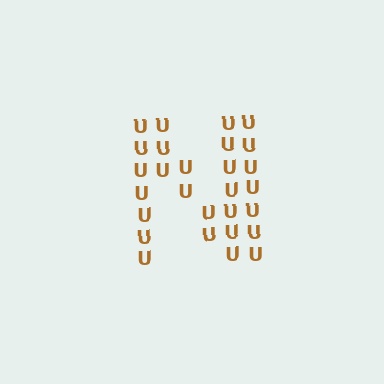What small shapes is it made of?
It is made of small letter U's.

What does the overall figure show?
The overall figure shows the letter N.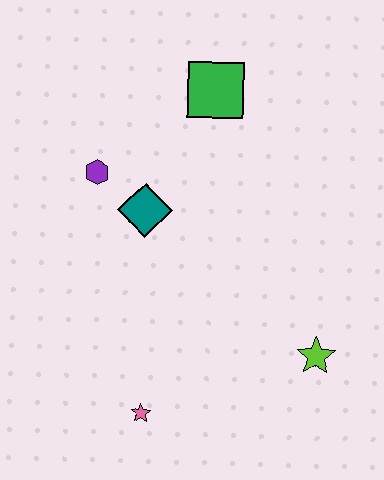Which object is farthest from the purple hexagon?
The lime star is farthest from the purple hexagon.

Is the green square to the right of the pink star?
Yes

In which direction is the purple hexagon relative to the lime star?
The purple hexagon is to the left of the lime star.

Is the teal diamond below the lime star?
No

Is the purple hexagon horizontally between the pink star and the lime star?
No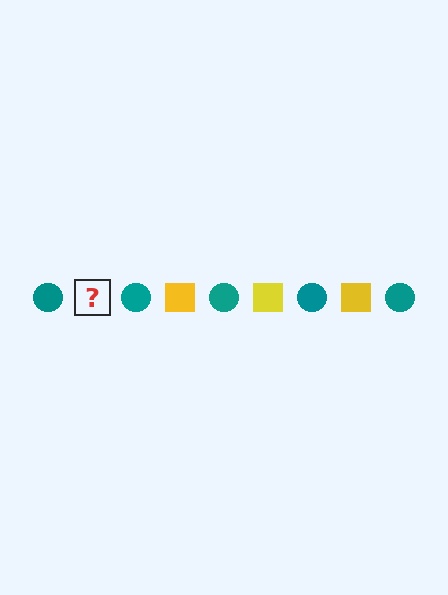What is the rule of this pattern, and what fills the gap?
The rule is that the pattern alternates between teal circle and yellow square. The gap should be filled with a yellow square.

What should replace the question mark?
The question mark should be replaced with a yellow square.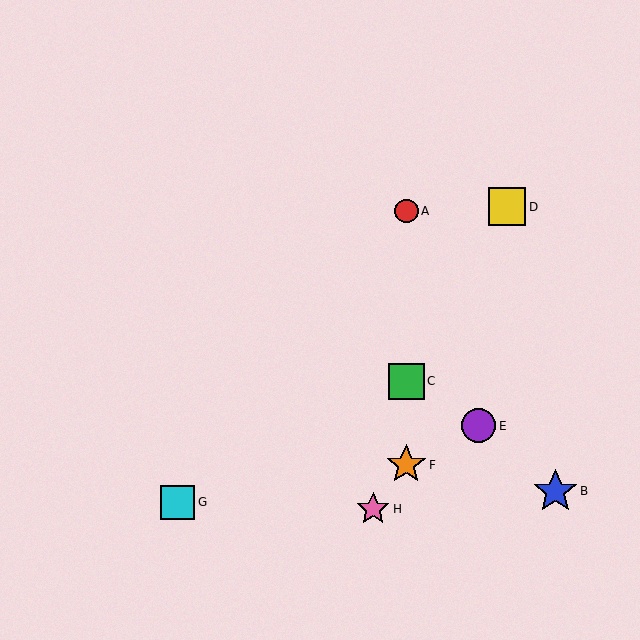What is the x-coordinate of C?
Object C is at x≈406.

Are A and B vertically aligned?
No, A is at x≈406 and B is at x≈555.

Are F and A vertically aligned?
Yes, both are at x≈406.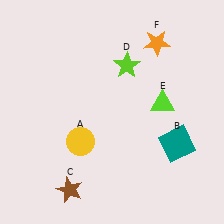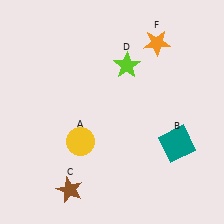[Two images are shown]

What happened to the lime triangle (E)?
The lime triangle (E) was removed in Image 2. It was in the top-right area of Image 1.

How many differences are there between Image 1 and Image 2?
There is 1 difference between the two images.